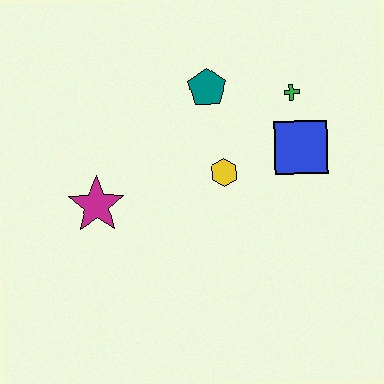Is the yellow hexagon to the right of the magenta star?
Yes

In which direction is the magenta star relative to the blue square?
The magenta star is to the left of the blue square.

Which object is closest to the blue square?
The green cross is closest to the blue square.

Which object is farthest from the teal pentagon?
The magenta star is farthest from the teal pentagon.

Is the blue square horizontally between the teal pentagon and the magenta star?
No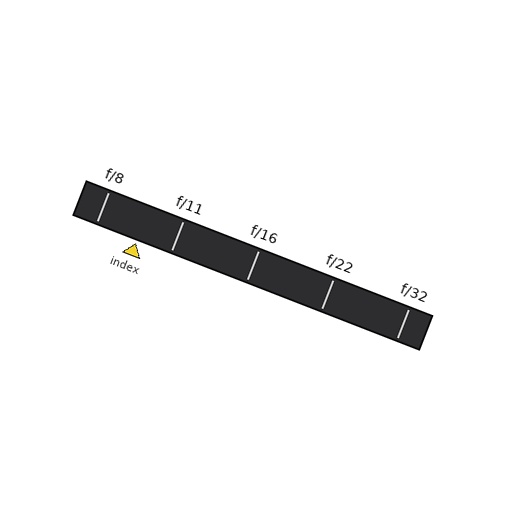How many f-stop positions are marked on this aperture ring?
There are 5 f-stop positions marked.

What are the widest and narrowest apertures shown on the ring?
The widest aperture shown is f/8 and the narrowest is f/32.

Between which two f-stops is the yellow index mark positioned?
The index mark is between f/8 and f/11.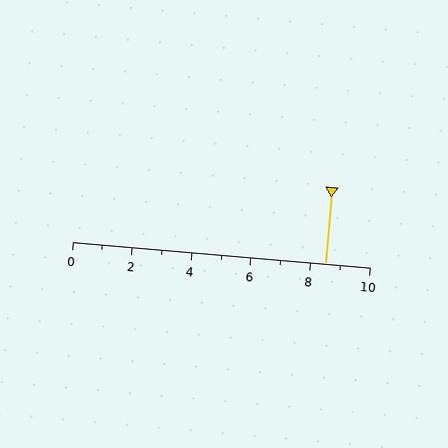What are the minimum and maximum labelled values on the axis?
The axis runs from 0 to 10.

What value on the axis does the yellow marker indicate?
The marker indicates approximately 8.5.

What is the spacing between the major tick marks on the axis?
The major ticks are spaced 2 apart.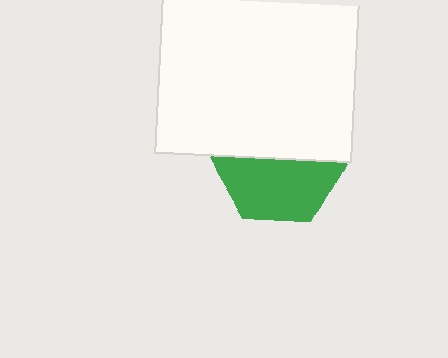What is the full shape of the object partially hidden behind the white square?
The partially hidden object is a green hexagon.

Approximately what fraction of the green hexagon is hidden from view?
Roughly 49% of the green hexagon is hidden behind the white square.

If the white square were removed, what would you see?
You would see the complete green hexagon.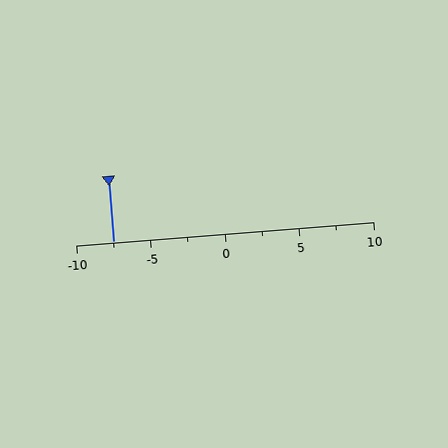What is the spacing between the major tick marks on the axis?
The major ticks are spaced 5 apart.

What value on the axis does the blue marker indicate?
The marker indicates approximately -7.5.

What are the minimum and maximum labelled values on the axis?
The axis runs from -10 to 10.